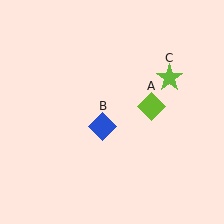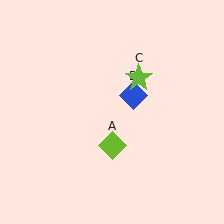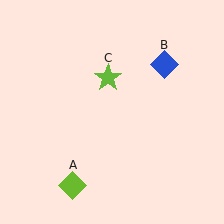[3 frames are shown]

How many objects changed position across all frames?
3 objects changed position: lime diamond (object A), blue diamond (object B), lime star (object C).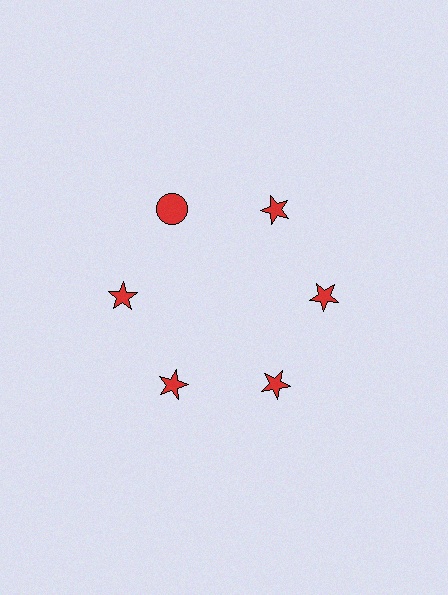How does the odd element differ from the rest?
It has a different shape: circle instead of star.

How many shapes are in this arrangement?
There are 6 shapes arranged in a ring pattern.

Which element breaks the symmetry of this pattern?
The red circle at roughly the 11 o'clock position breaks the symmetry. All other shapes are red stars.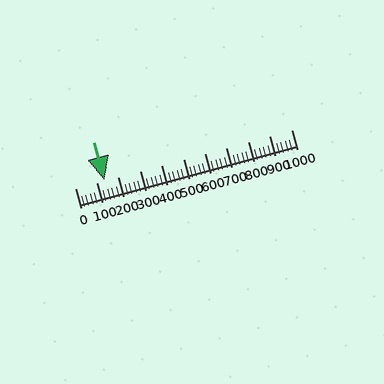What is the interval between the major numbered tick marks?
The major tick marks are spaced 100 units apart.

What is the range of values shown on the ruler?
The ruler shows values from 0 to 1000.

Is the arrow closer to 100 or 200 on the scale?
The arrow is closer to 100.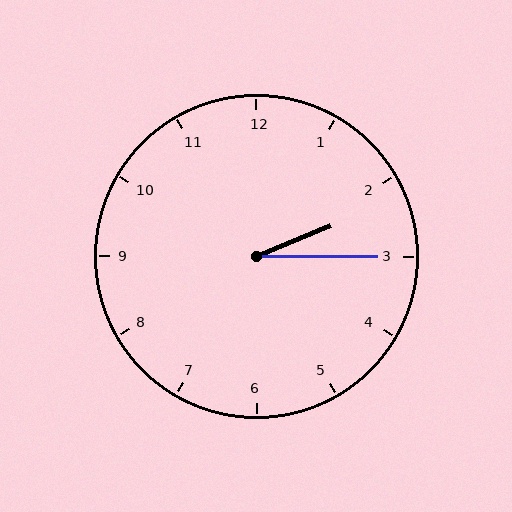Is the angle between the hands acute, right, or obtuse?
It is acute.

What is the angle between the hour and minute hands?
Approximately 22 degrees.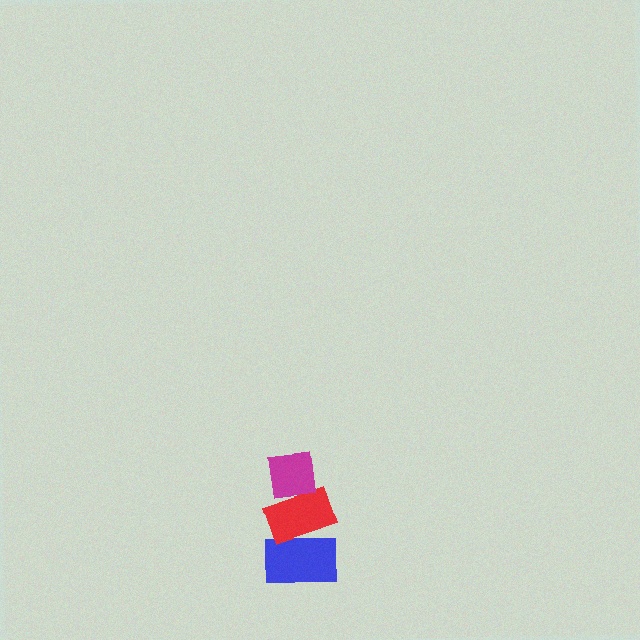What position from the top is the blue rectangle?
The blue rectangle is 3rd from the top.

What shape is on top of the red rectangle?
The magenta square is on top of the red rectangle.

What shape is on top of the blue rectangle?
The red rectangle is on top of the blue rectangle.